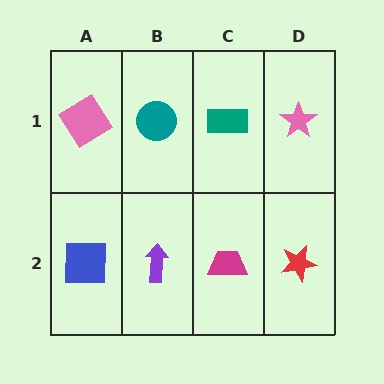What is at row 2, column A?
A blue square.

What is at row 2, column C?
A magenta trapezoid.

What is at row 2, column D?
A red star.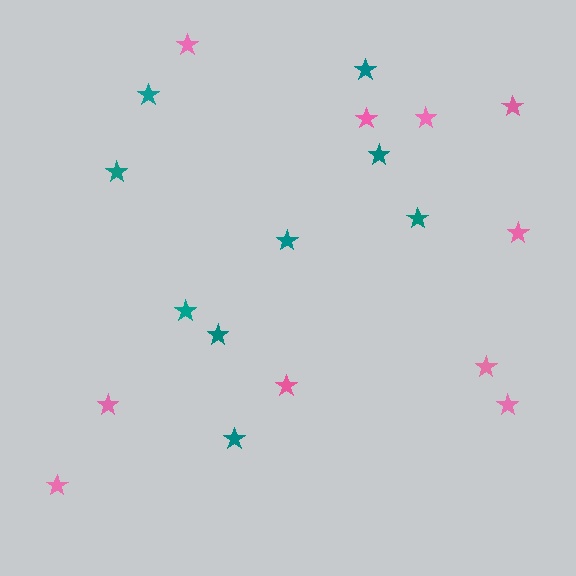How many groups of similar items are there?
There are 2 groups: one group of teal stars (9) and one group of pink stars (10).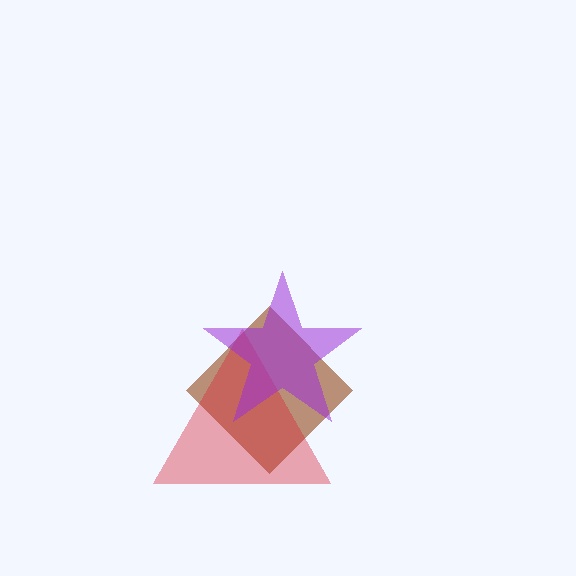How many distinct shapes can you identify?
There are 3 distinct shapes: a brown diamond, a red triangle, a purple star.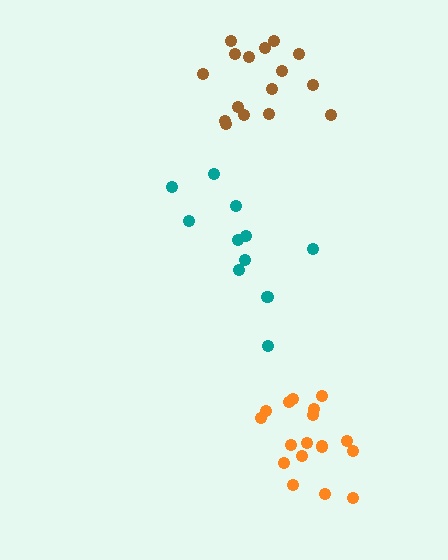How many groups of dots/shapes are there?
There are 3 groups.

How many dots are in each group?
Group 1: 17 dots, Group 2: 11 dots, Group 3: 16 dots (44 total).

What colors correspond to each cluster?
The clusters are colored: orange, teal, brown.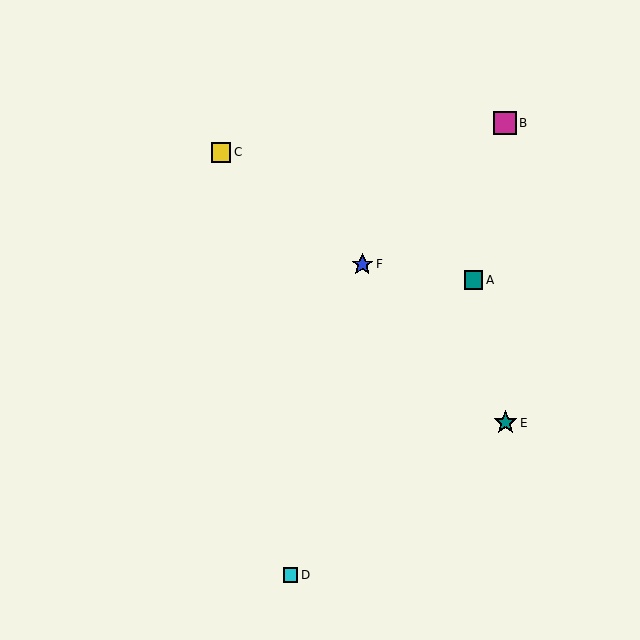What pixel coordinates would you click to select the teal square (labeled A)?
Click at (474, 280) to select the teal square A.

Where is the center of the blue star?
The center of the blue star is at (362, 264).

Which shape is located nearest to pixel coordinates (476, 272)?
The teal square (labeled A) at (474, 280) is nearest to that location.